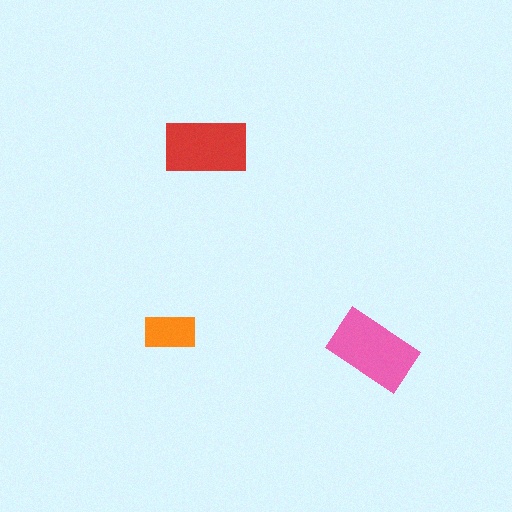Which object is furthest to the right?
The pink rectangle is rightmost.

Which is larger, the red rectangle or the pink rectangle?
The pink one.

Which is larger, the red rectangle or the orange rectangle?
The red one.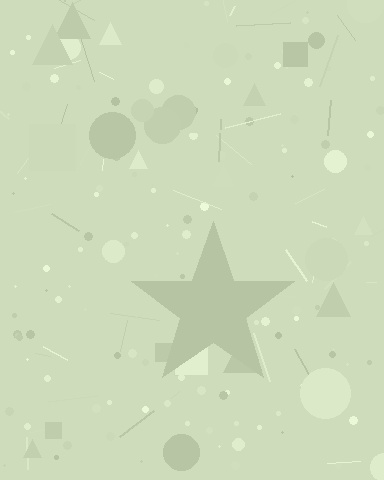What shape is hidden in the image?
A star is hidden in the image.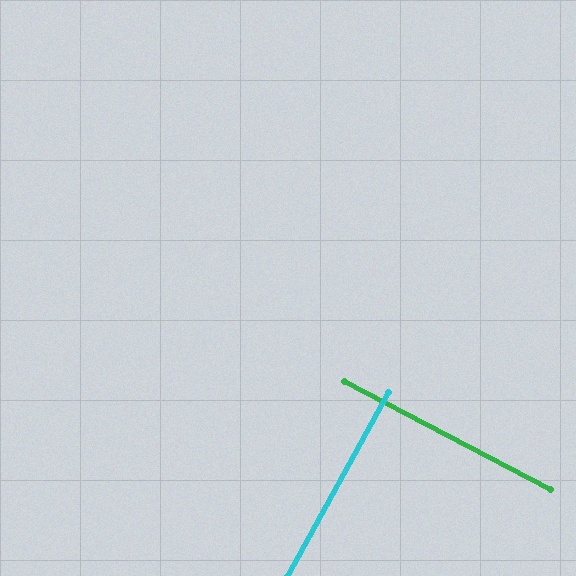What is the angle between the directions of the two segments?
Approximately 89 degrees.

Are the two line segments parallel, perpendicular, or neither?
Perpendicular — they meet at approximately 89°.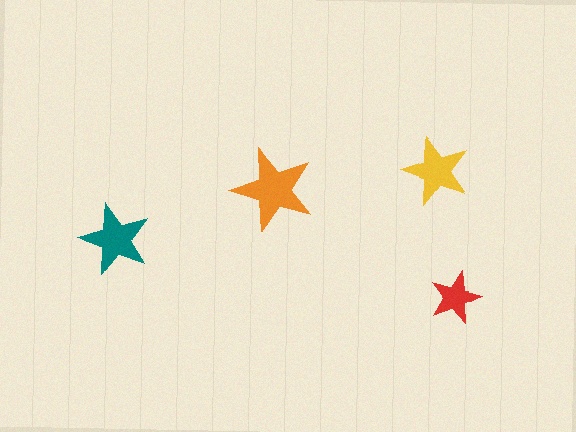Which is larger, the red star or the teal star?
The teal one.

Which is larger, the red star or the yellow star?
The yellow one.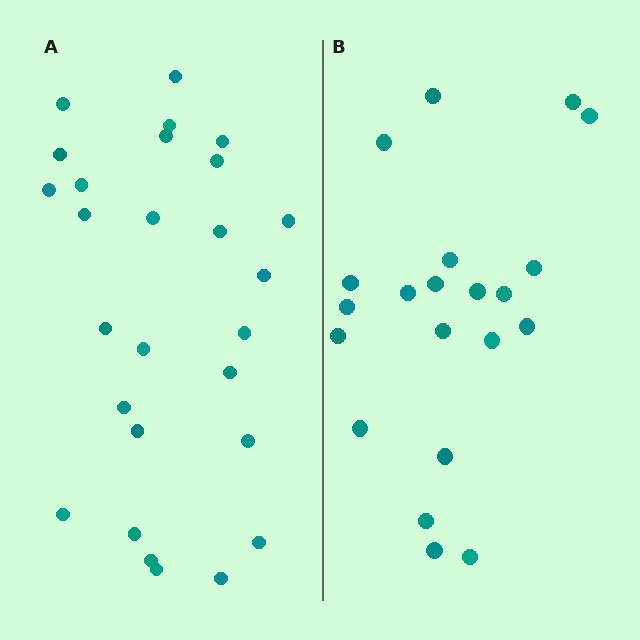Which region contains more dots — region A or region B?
Region A (the left region) has more dots.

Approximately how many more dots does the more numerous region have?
Region A has about 6 more dots than region B.